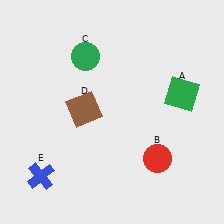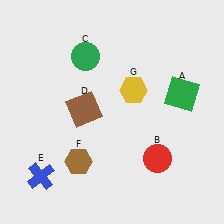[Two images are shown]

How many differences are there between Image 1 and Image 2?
There are 2 differences between the two images.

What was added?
A brown hexagon (F), a yellow hexagon (G) were added in Image 2.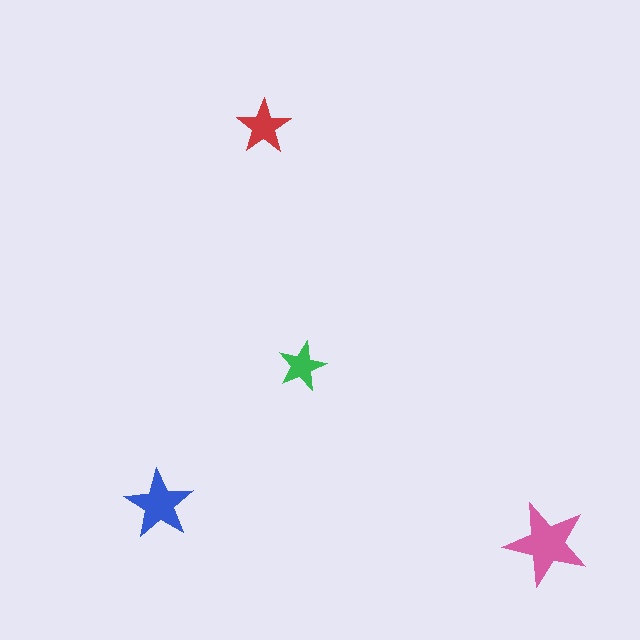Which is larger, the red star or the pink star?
The pink one.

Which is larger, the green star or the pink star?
The pink one.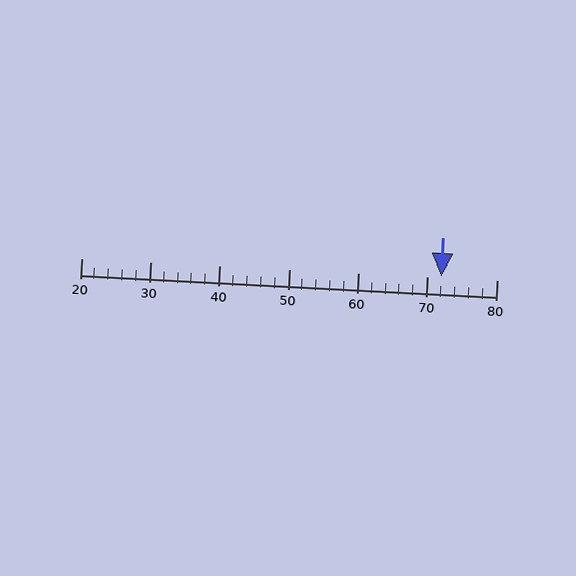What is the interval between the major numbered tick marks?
The major tick marks are spaced 10 units apart.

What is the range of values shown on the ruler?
The ruler shows values from 20 to 80.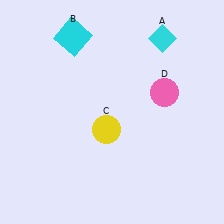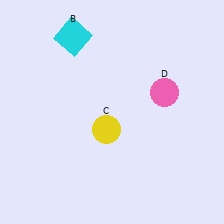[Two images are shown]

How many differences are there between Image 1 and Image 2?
There is 1 difference between the two images.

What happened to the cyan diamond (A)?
The cyan diamond (A) was removed in Image 2. It was in the top-right area of Image 1.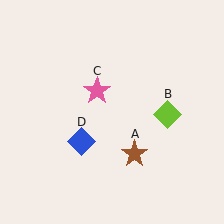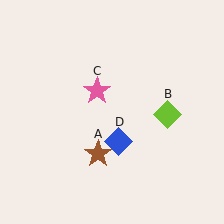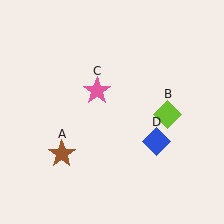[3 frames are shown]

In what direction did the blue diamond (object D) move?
The blue diamond (object D) moved right.